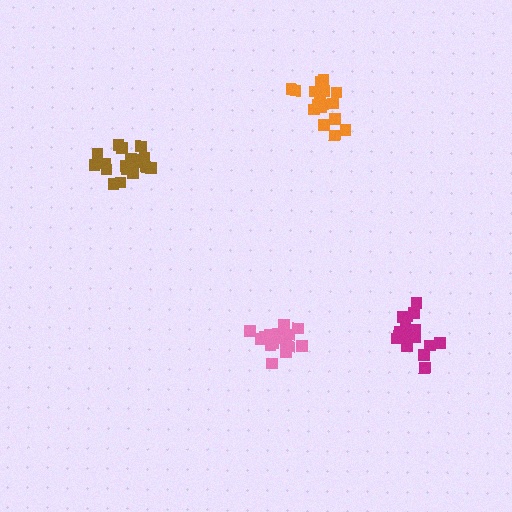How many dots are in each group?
Group 1: 20 dots, Group 2: 19 dots, Group 3: 17 dots, Group 4: 18 dots (74 total).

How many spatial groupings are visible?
There are 4 spatial groupings.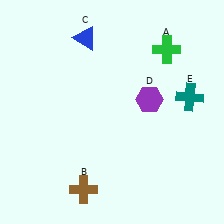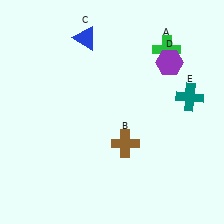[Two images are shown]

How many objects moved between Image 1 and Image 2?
2 objects moved between the two images.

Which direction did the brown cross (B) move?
The brown cross (B) moved up.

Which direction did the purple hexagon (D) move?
The purple hexagon (D) moved up.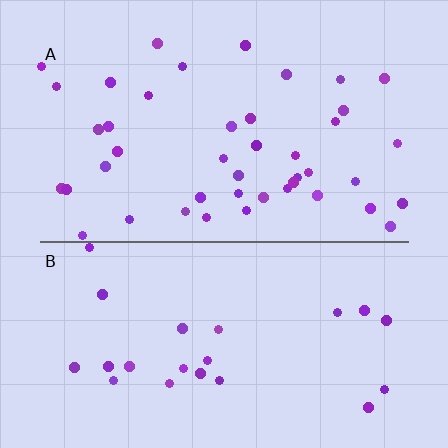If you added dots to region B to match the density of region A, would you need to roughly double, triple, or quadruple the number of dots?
Approximately double.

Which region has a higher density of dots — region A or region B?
A (the top).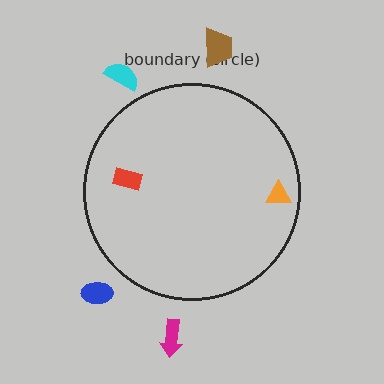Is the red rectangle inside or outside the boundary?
Inside.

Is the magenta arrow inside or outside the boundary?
Outside.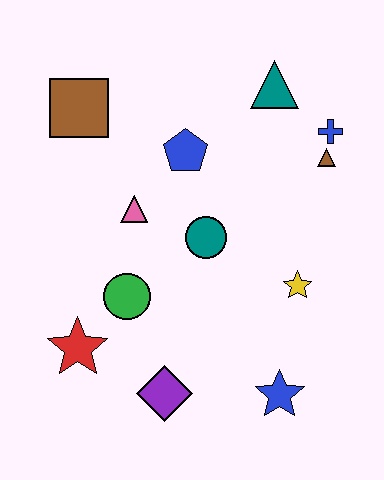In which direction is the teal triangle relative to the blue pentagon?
The teal triangle is to the right of the blue pentagon.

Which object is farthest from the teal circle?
The brown square is farthest from the teal circle.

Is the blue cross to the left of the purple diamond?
No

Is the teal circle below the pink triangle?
Yes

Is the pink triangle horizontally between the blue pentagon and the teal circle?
No